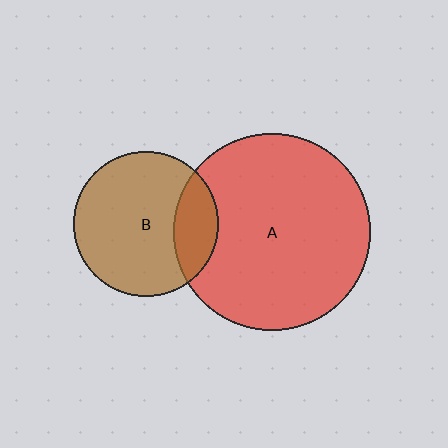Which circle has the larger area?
Circle A (red).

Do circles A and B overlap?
Yes.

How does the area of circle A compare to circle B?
Approximately 1.8 times.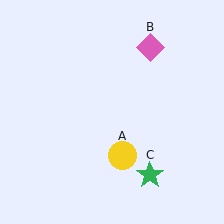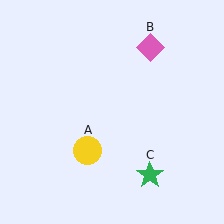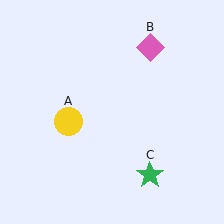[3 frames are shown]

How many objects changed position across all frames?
1 object changed position: yellow circle (object A).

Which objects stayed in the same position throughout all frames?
Pink diamond (object B) and green star (object C) remained stationary.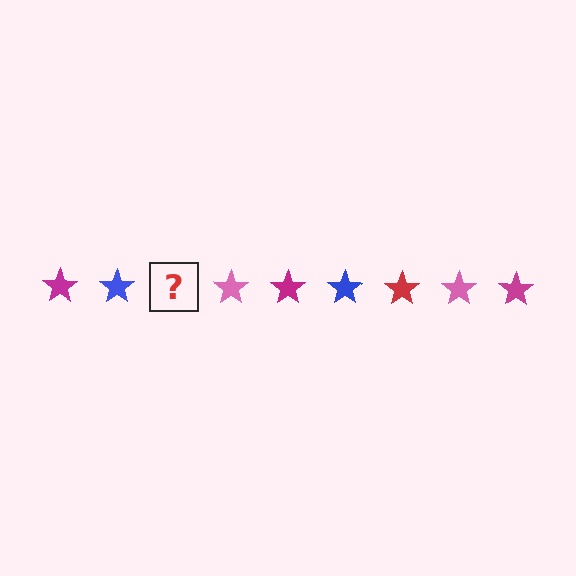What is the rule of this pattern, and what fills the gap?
The rule is that the pattern cycles through magenta, blue, red, pink stars. The gap should be filled with a red star.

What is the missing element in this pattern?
The missing element is a red star.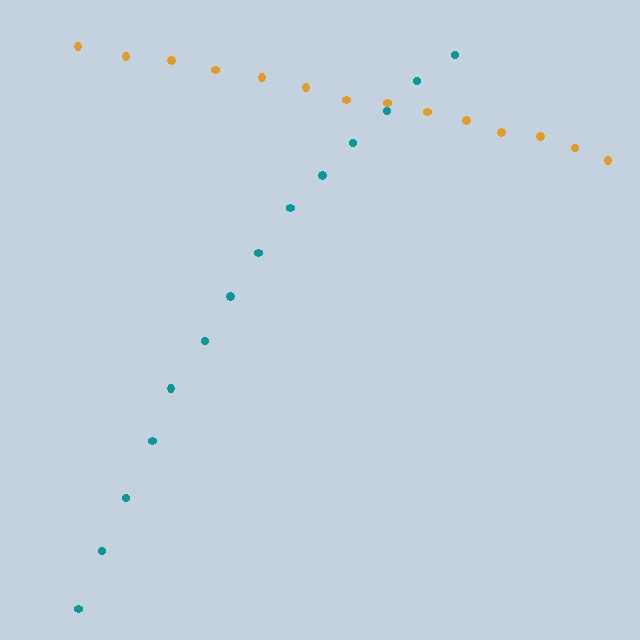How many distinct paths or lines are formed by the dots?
There are 2 distinct paths.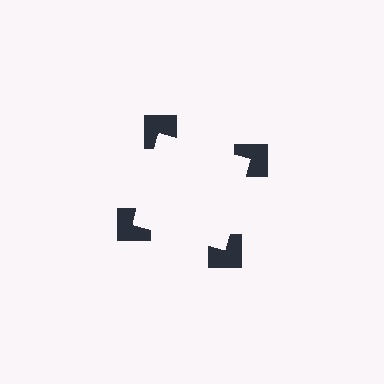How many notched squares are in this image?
There are 4 — one at each vertex of the illusory square.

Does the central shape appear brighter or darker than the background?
It typically appears slightly brighter than the background, even though no actual brightness change is drawn.